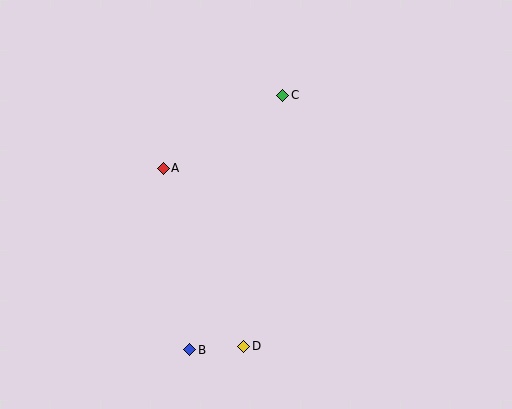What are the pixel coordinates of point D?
Point D is at (244, 346).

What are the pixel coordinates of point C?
Point C is at (283, 95).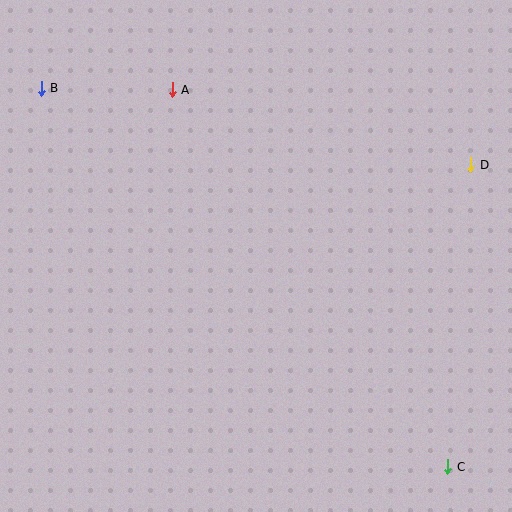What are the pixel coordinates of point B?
Point B is at (41, 88).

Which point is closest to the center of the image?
Point A at (172, 90) is closest to the center.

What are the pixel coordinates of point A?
Point A is at (172, 90).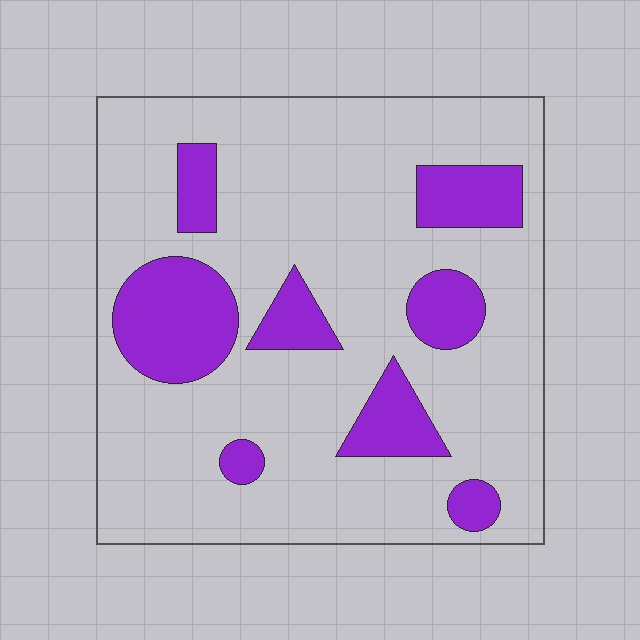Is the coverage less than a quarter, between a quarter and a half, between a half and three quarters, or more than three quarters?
Less than a quarter.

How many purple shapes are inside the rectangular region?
8.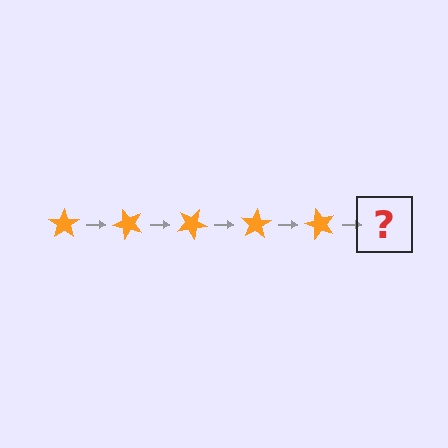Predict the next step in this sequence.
The next step is an orange star rotated 250 degrees.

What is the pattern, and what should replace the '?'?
The pattern is that the star rotates 50 degrees each step. The '?' should be an orange star rotated 250 degrees.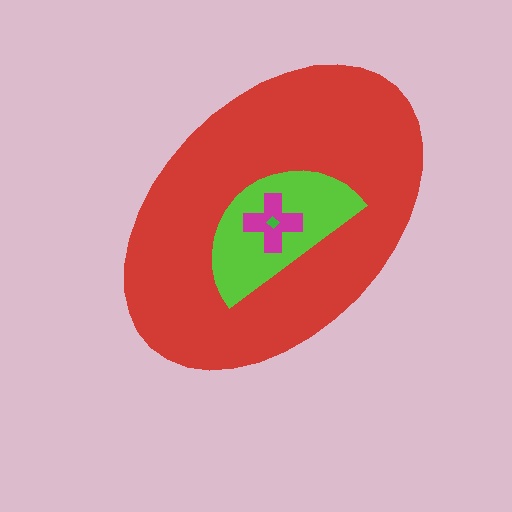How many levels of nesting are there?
4.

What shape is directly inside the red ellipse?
The lime semicircle.